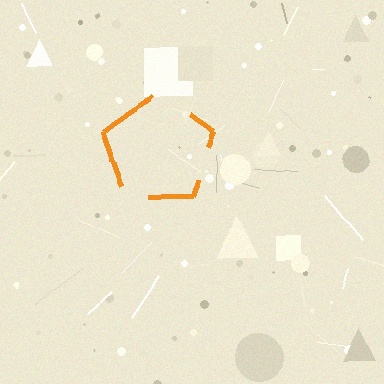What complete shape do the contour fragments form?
The contour fragments form a pentagon.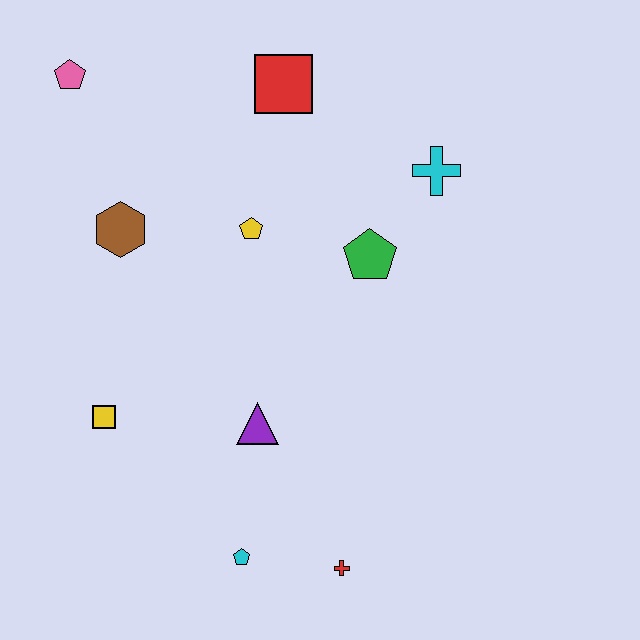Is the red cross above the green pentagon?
No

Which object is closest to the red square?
The yellow pentagon is closest to the red square.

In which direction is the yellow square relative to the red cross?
The yellow square is to the left of the red cross.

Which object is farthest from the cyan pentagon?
The pink pentagon is farthest from the cyan pentagon.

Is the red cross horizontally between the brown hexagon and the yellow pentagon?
No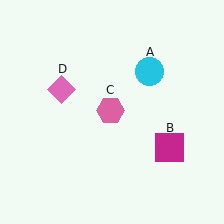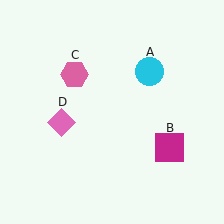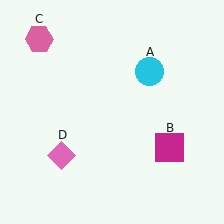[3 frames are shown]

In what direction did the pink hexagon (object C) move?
The pink hexagon (object C) moved up and to the left.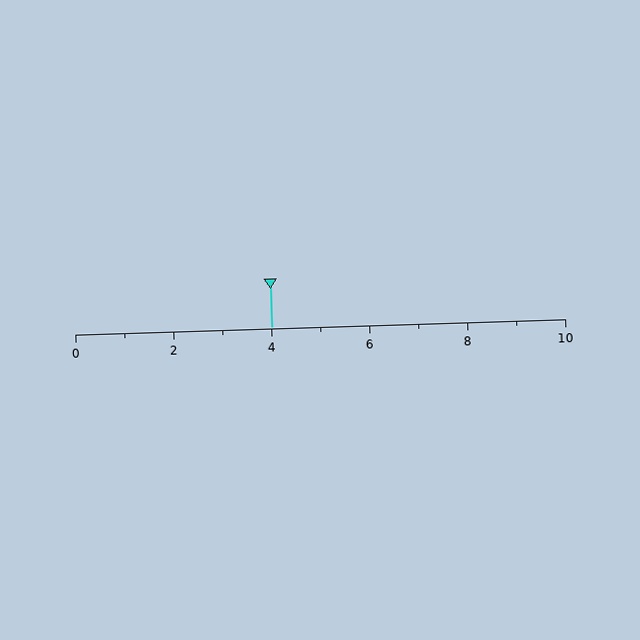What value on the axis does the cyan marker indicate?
The marker indicates approximately 4.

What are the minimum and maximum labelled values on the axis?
The axis runs from 0 to 10.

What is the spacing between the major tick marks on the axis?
The major ticks are spaced 2 apart.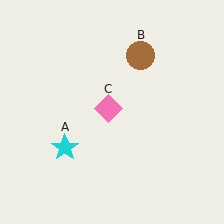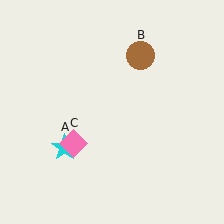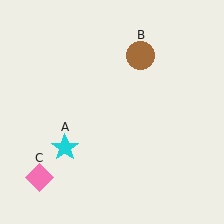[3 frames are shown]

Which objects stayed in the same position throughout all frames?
Cyan star (object A) and brown circle (object B) remained stationary.